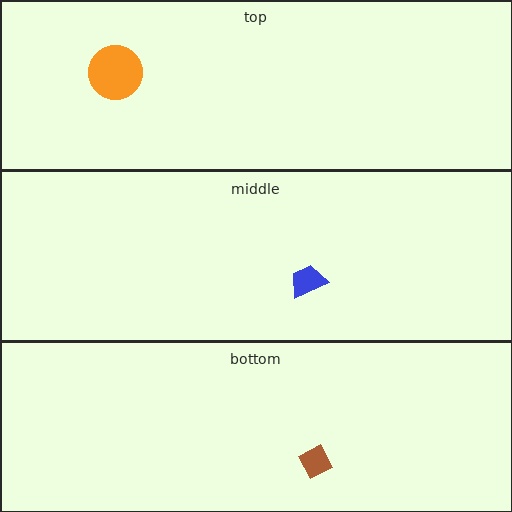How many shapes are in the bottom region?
1.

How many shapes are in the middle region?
1.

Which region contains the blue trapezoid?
The middle region.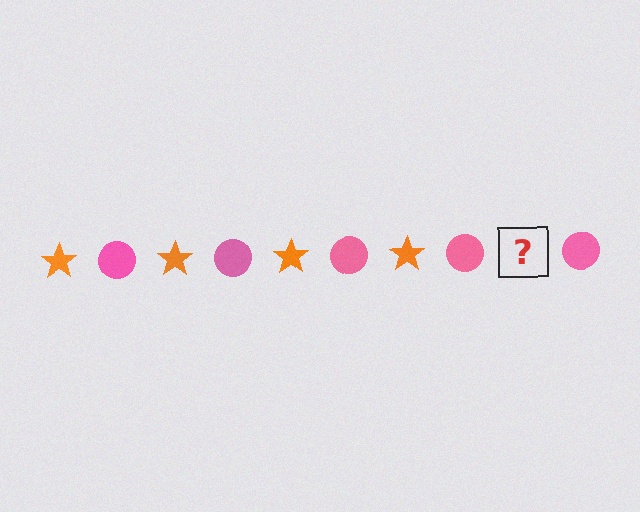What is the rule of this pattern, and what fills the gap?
The rule is that the pattern alternates between orange star and pink circle. The gap should be filled with an orange star.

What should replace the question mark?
The question mark should be replaced with an orange star.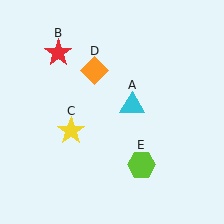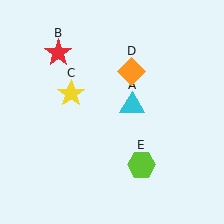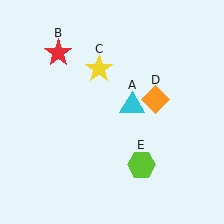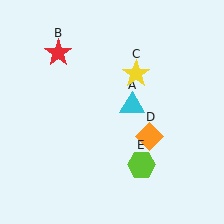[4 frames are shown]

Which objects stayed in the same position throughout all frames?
Cyan triangle (object A) and red star (object B) and lime hexagon (object E) remained stationary.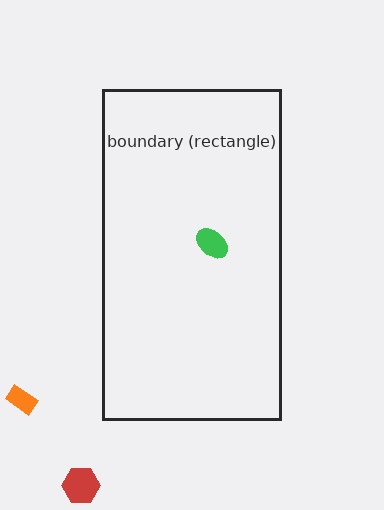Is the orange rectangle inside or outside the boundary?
Outside.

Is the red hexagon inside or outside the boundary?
Outside.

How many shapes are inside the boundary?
1 inside, 2 outside.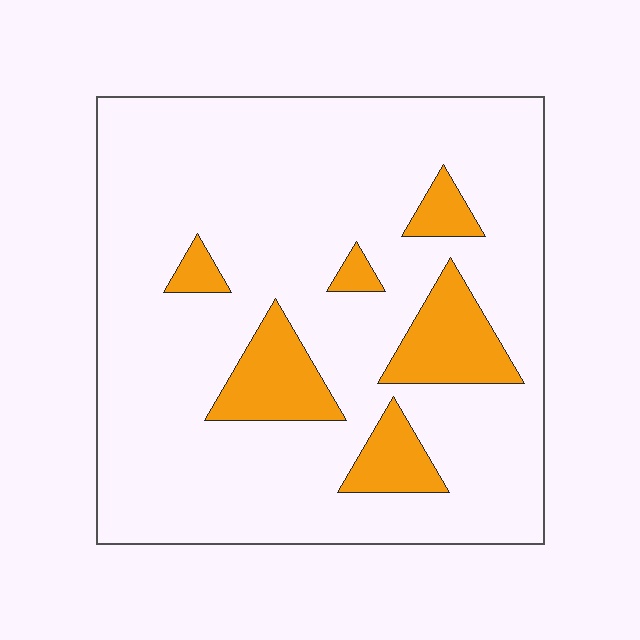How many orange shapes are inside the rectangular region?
6.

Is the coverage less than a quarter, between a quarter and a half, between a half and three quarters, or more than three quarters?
Less than a quarter.